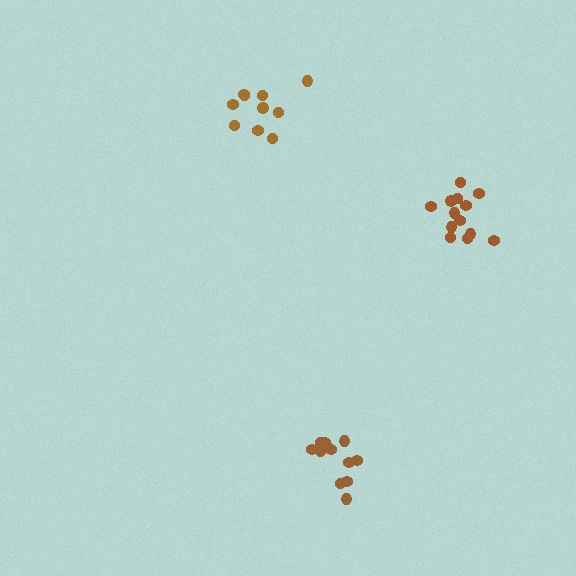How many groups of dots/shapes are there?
There are 3 groups.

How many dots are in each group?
Group 1: 10 dots, Group 2: 13 dots, Group 3: 12 dots (35 total).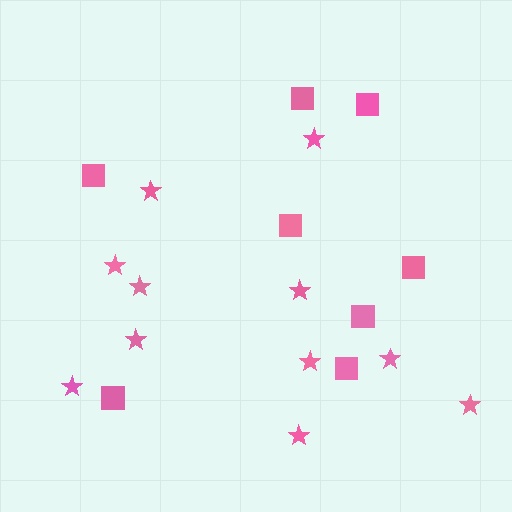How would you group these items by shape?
There are 2 groups: one group of squares (8) and one group of stars (11).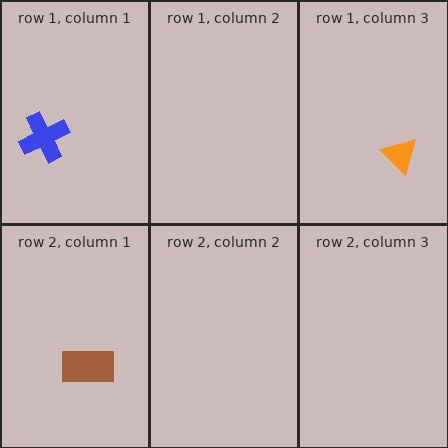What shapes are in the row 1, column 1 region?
The blue cross.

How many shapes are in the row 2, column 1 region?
1.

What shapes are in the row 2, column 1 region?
The brown rectangle.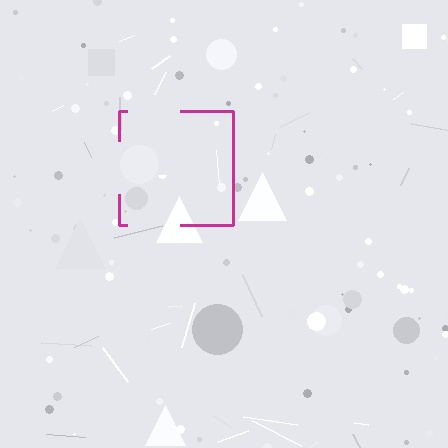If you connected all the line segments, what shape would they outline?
They would outline a square.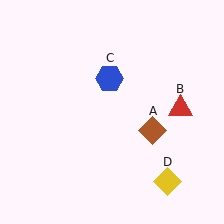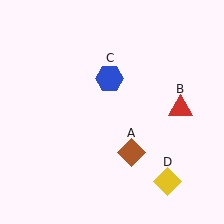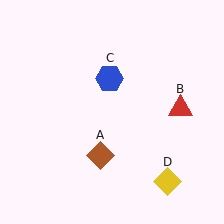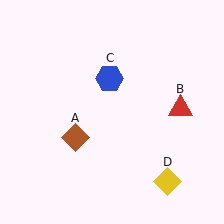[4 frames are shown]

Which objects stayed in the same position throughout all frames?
Red triangle (object B) and blue hexagon (object C) and yellow diamond (object D) remained stationary.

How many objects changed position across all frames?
1 object changed position: brown diamond (object A).